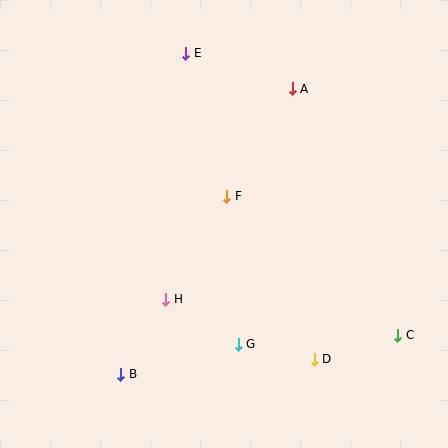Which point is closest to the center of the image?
Point F at (227, 196) is closest to the center.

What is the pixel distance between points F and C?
The distance between F and C is 221 pixels.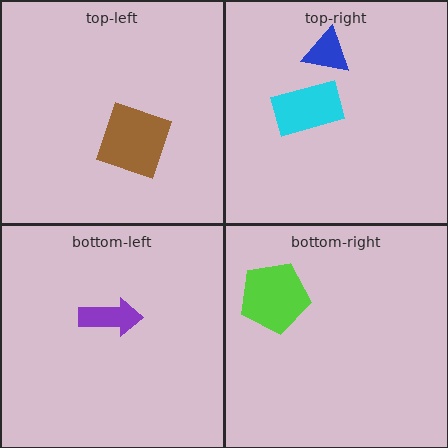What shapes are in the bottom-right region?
The lime pentagon.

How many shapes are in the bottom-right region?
1.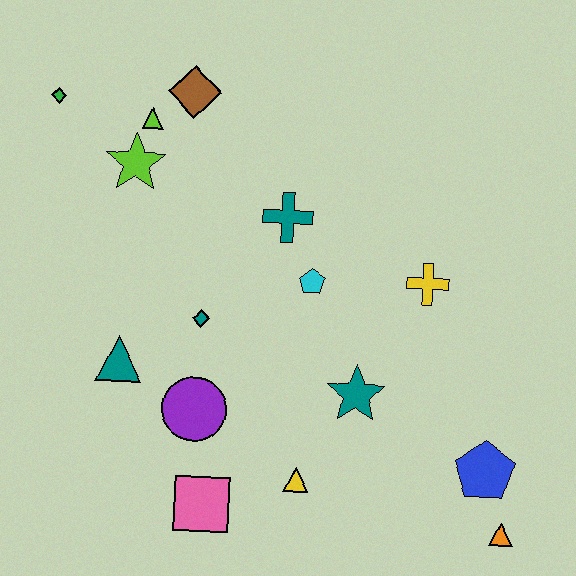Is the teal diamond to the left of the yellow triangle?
Yes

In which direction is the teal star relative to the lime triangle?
The teal star is below the lime triangle.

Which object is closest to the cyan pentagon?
The teal cross is closest to the cyan pentagon.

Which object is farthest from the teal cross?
The orange triangle is farthest from the teal cross.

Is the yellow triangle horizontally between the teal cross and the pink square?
No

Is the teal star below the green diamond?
Yes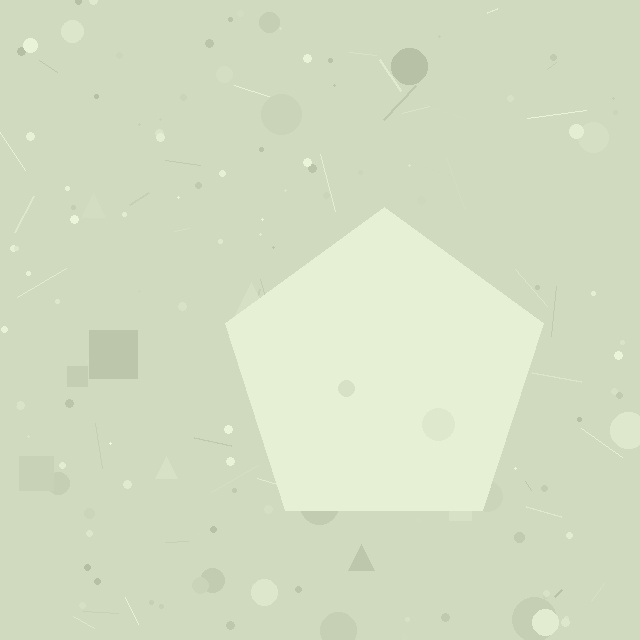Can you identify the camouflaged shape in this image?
The camouflaged shape is a pentagon.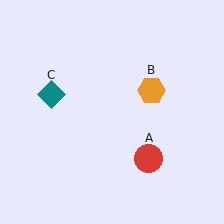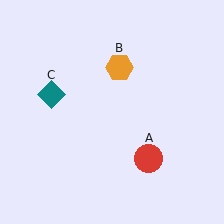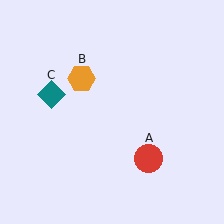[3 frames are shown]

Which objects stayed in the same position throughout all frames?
Red circle (object A) and teal diamond (object C) remained stationary.